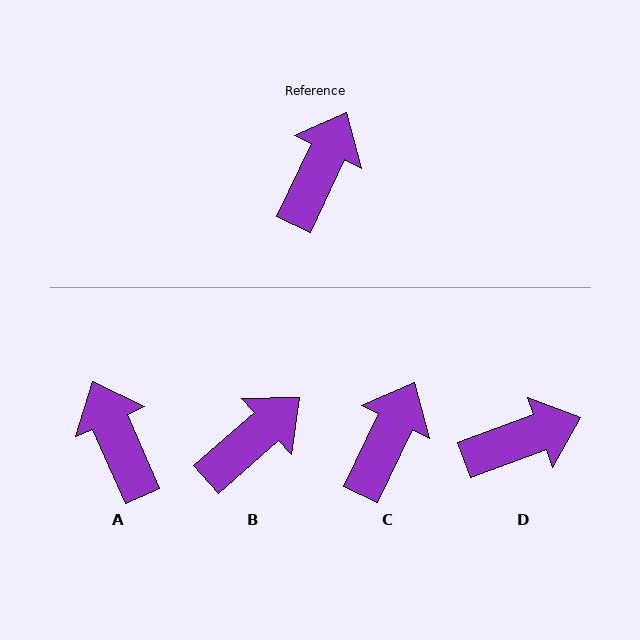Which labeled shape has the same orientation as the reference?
C.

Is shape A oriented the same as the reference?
No, it is off by about 49 degrees.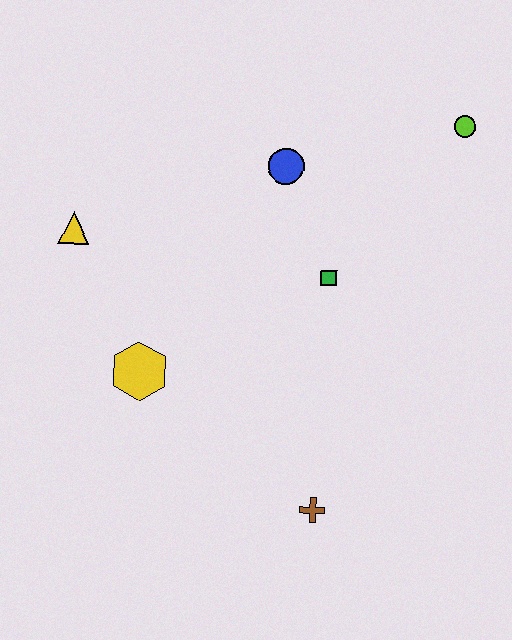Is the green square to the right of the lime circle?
No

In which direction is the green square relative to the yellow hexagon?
The green square is to the right of the yellow hexagon.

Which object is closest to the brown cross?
The yellow hexagon is closest to the brown cross.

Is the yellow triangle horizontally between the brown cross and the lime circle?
No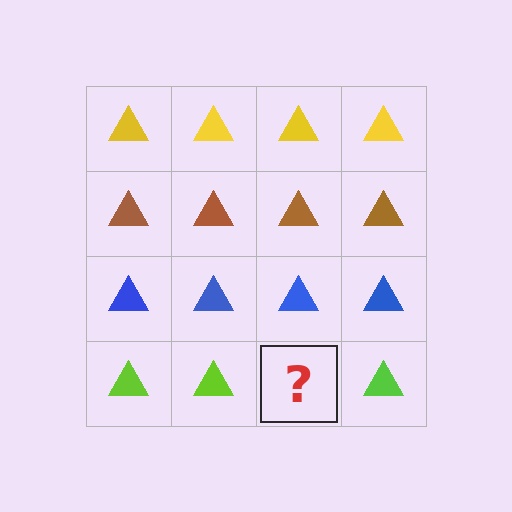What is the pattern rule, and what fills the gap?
The rule is that each row has a consistent color. The gap should be filled with a lime triangle.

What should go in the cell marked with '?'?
The missing cell should contain a lime triangle.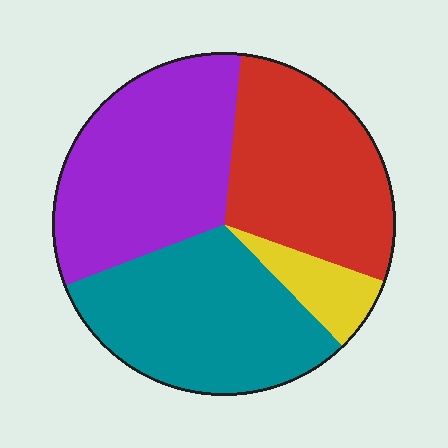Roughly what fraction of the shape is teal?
Teal takes up about one third (1/3) of the shape.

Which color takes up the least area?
Yellow, at roughly 5%.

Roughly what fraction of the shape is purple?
Purple takes up about one third (1/3) of the shape.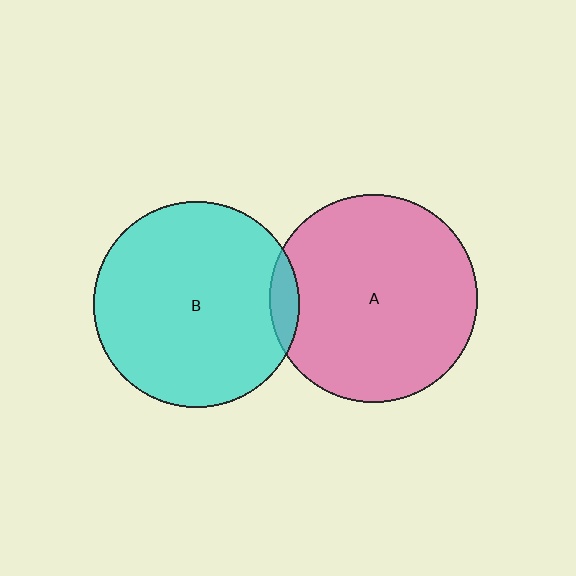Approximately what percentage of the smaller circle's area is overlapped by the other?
Approximately 5%.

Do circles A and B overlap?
Yes.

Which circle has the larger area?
Circle A (pink).